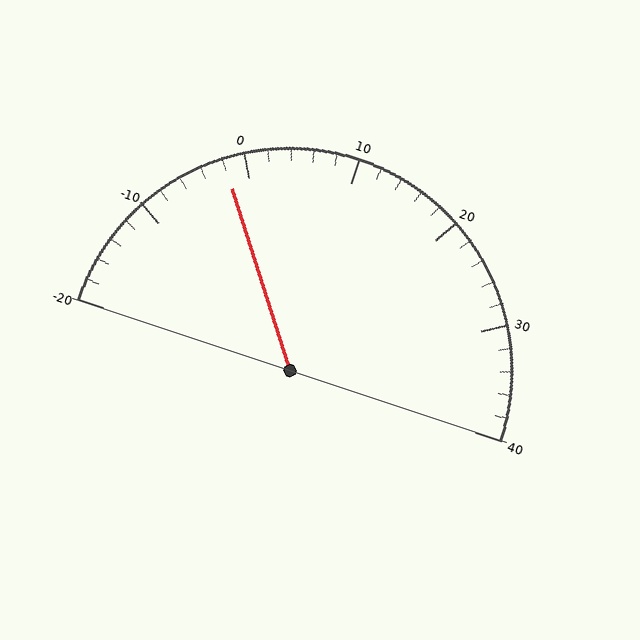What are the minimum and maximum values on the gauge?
The gauge ranges from -20 to 40.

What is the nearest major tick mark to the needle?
The nearest major tick mark is 0.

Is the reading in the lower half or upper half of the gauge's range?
The reading is in the lower half of the range (-20 to 40).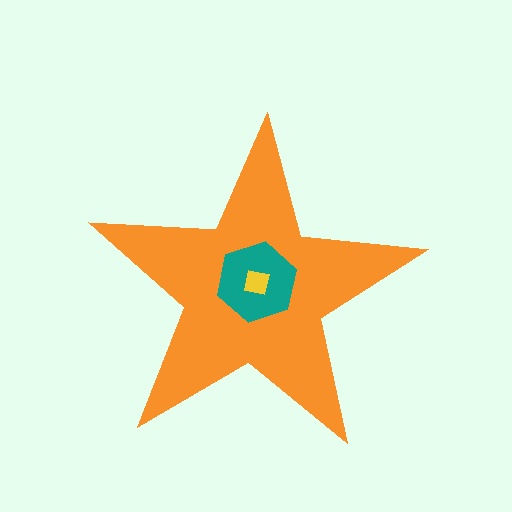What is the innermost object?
The yellow square.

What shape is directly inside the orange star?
The teal hexagon.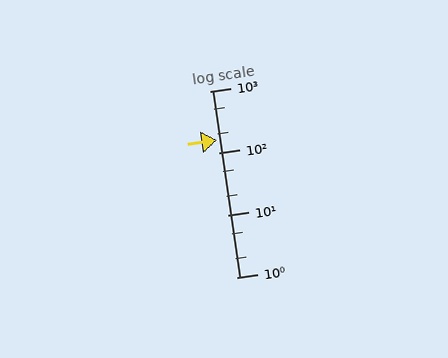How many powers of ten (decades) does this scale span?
The scale spans 3 decades, from 1 to 1000.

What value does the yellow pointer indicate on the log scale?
The pointer indicates approximately 160.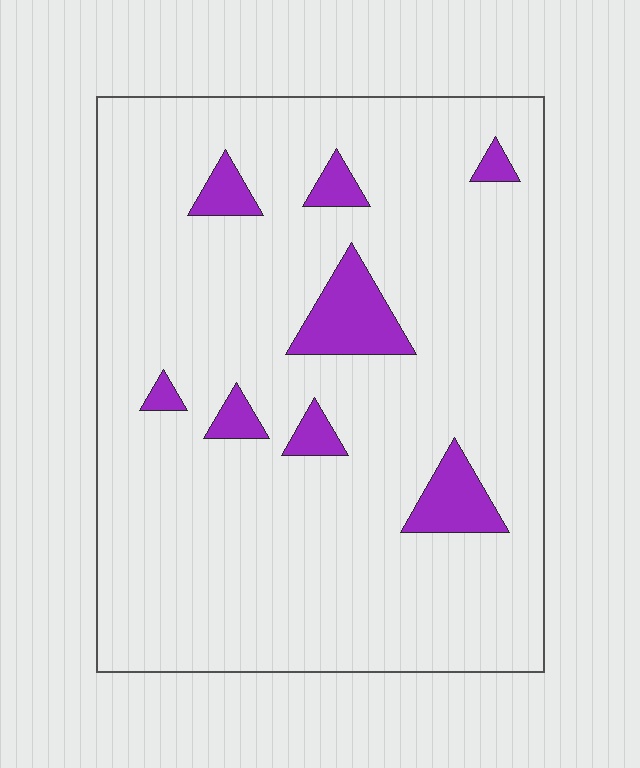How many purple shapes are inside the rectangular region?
8.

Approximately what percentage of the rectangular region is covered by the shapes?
Approximately 10%.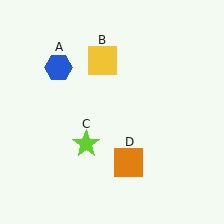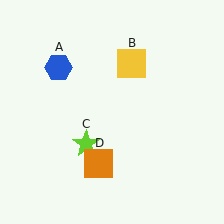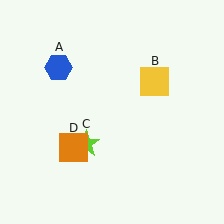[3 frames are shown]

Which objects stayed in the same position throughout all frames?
Blue hexagon (object A) and lime star (object C) remained stationary.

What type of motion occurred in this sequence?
The yellow square (object B), orange square (object D) rotated clockwise around the center of the scene.